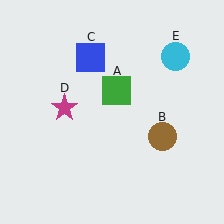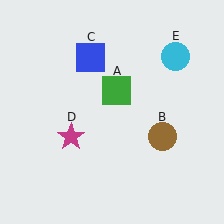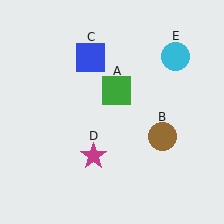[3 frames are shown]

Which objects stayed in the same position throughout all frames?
Green square (object A) and brown circle (object B) and blue square (object C) and cyan circle (object E) remained stationary.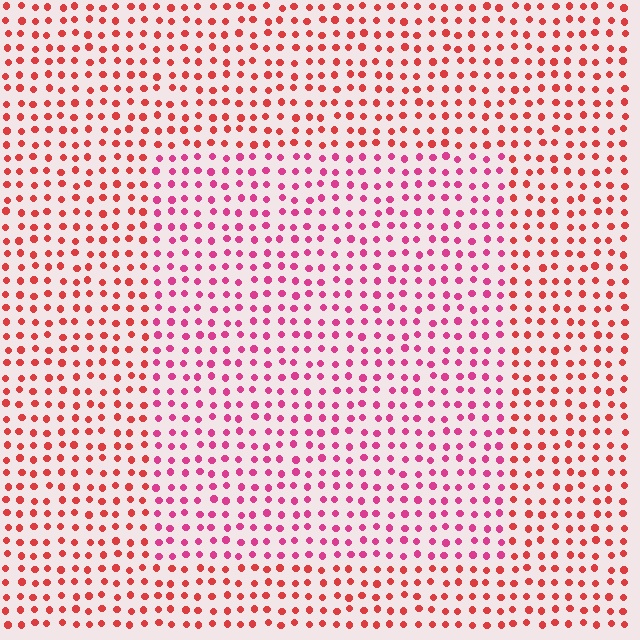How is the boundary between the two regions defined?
The boundary is defined purely by a slight shift in hue (about 31 degrees). Spacing, size, and orientation are identical on both sides.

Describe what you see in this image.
The image is filled with small red elements in a uniform arrangement. A rectangle-shaped region is visible where the elements are tinted to a slightly different hue, forming a subtle color boundary.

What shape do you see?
I see a rectangle.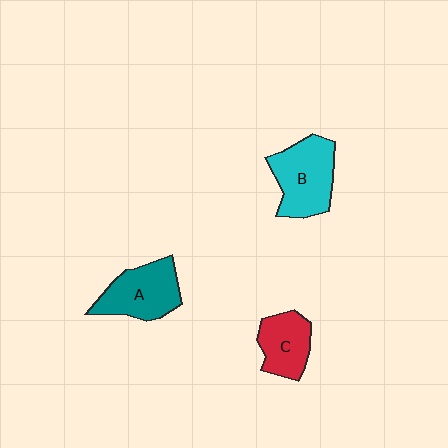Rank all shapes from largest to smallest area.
From largest to smallest: B (cyan), A (teal), C (red).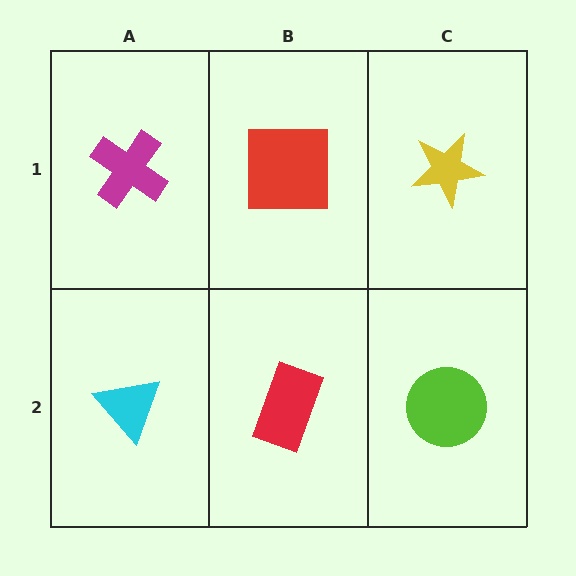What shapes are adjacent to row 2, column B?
A red square (row 1, column B), a cyan triangle (row 2, column A), a lime circle (row 2, column C).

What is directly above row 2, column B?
A red square.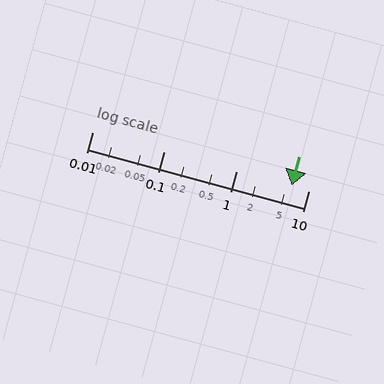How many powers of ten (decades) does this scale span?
The scale spans 3 decades, from 0.01 to 10.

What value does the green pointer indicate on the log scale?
The pointer indicates approximately 5.9.